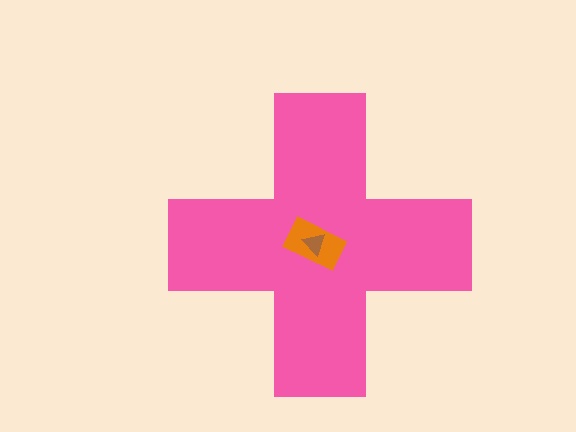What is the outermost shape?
The pink cross.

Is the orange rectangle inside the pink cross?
Yes.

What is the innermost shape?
The brown triangle.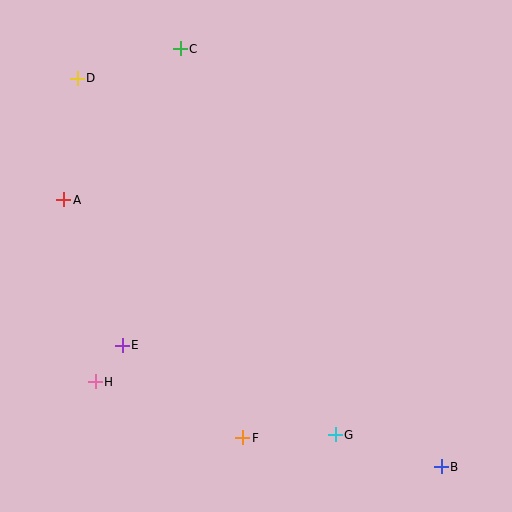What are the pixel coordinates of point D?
Point D is at (77, 78).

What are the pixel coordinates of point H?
Point H is at (95, 382).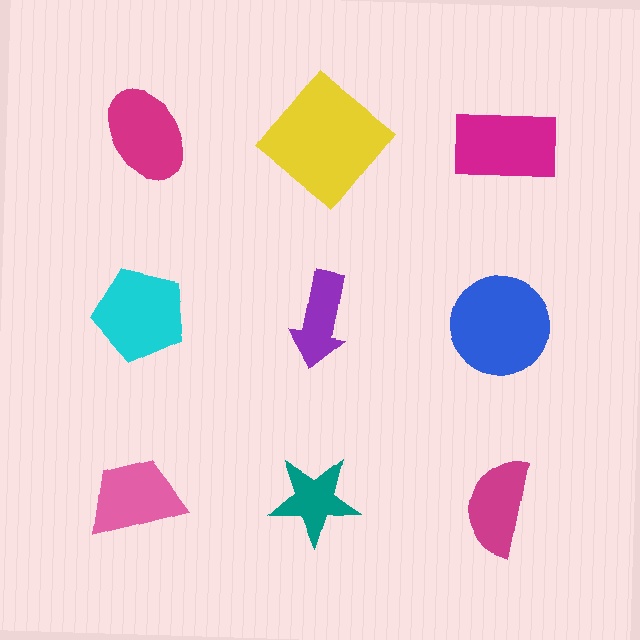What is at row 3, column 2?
A teal star.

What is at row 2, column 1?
A cyan pentagon.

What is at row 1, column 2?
A yellow diamond.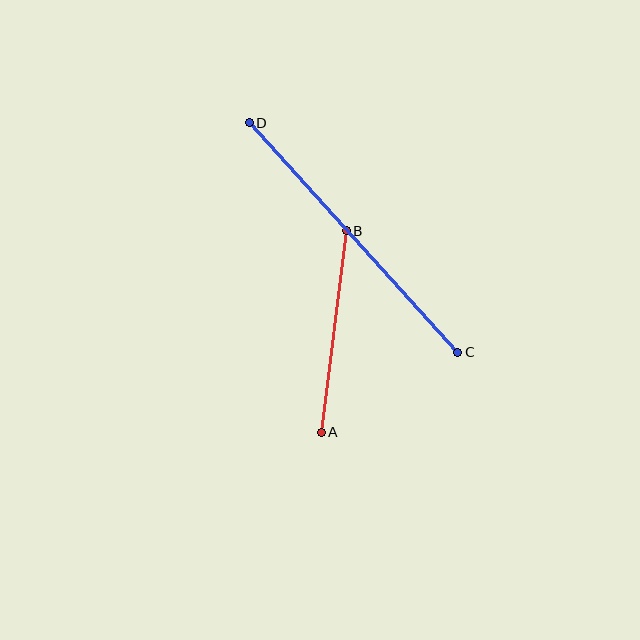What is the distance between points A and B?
The distance is approximately 203 pixels.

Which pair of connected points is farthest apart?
Points C and D are farthest apart.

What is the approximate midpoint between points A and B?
The midpoint is at approximately (334, 332) pixels.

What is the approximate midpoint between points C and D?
The midpoint is at approximately (354, 238) pixels.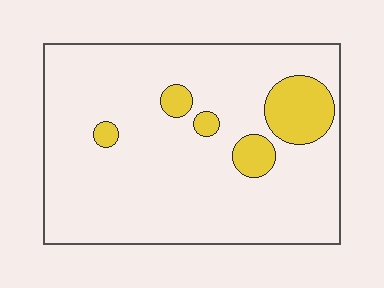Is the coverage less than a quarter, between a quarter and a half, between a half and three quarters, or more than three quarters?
Less than a quarter.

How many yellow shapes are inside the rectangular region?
5.